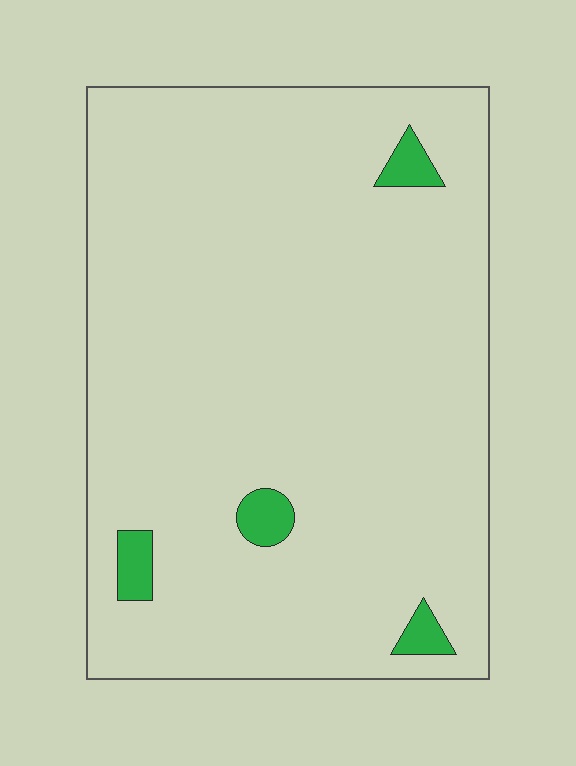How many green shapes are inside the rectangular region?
4.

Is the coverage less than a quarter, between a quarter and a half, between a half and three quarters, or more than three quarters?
Less than a quarter.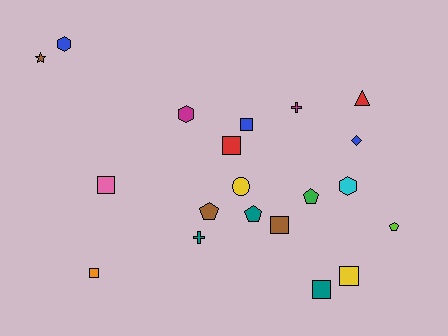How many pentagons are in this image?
There are 4 pentagons.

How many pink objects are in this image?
There is 1 pink object.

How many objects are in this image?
There are 20 objects.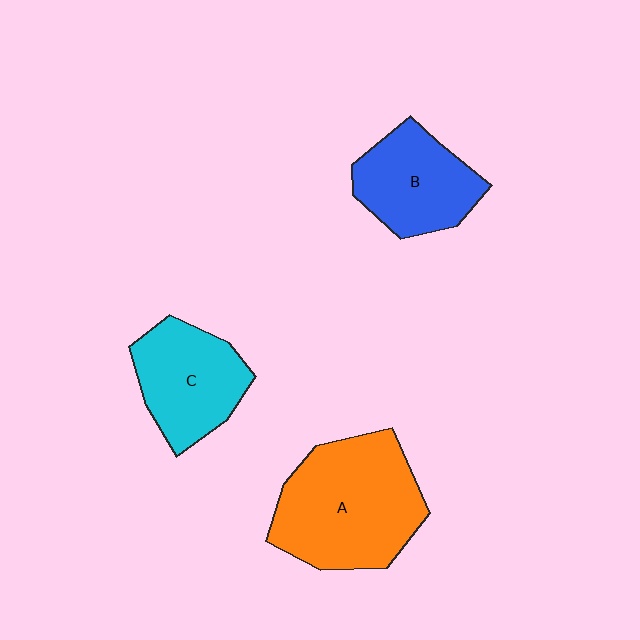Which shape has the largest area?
Shape A (orange).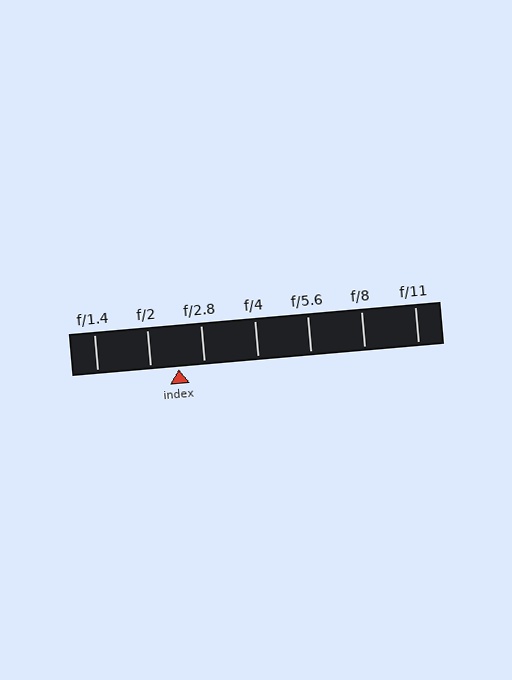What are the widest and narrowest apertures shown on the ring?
The widest aperture shown is f/1.4 and the narrowest is f/11.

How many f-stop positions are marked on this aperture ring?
There are 7 f-stop positions marked.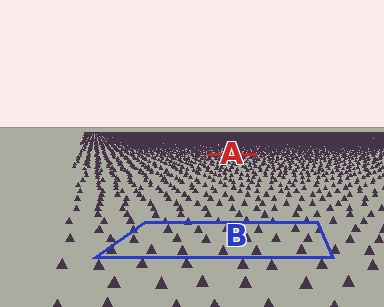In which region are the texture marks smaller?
The texture marks are smaller in region A, because it is farther away.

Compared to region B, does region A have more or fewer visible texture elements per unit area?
Region A has more texture elements per unit area — they are packed more densely because it is farther away.